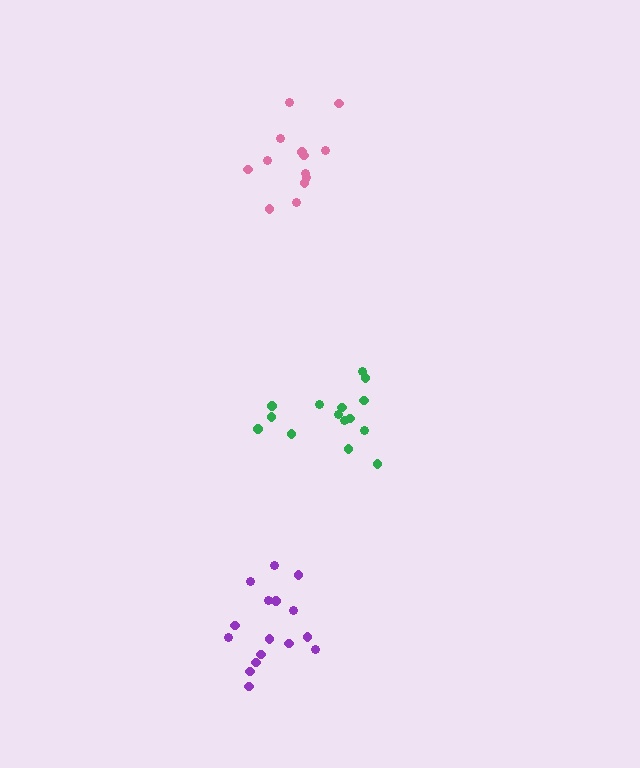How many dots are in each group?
Group 1: 13 dots, Group 2: 16 dots, Group 3: 15 dots (44 total).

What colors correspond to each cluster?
The clusters are colored: pink, purple, green.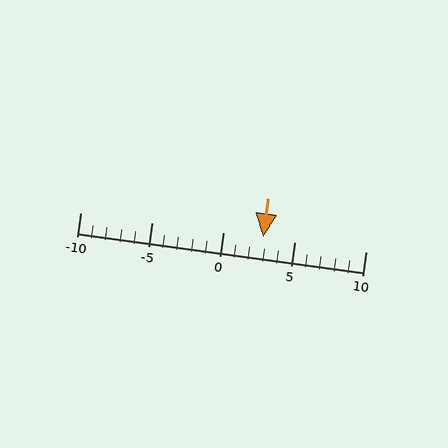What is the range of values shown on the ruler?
The ruler shows values from -10 to 10.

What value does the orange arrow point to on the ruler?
The orange arrow points to approximately 3.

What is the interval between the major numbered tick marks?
The major tick marks are spaced 5 units apart.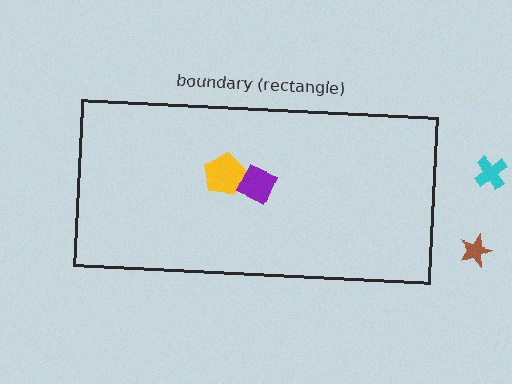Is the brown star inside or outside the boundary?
Outside.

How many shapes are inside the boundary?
2 inside, 2 outside.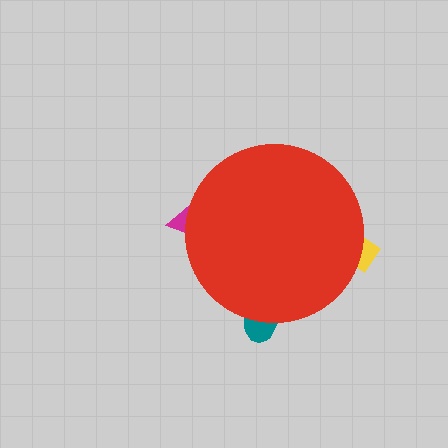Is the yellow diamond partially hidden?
Yes, the yellow diamond is partially hidden behind the red circle.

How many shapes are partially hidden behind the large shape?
3 shapes are partially hidden.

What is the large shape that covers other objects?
A red circle.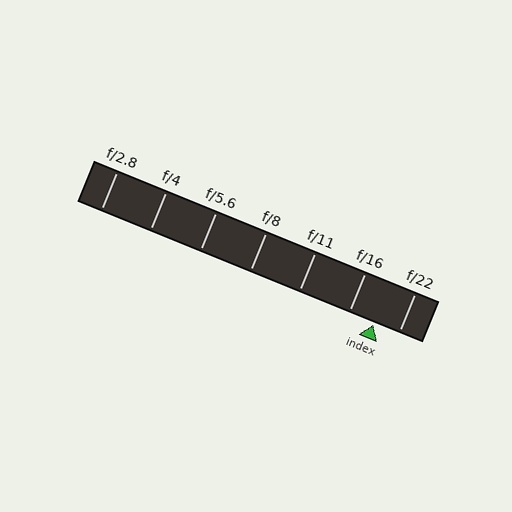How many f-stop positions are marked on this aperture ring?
There are 7 f-stop positions marked.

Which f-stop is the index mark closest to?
The index mark is closest to f/22.